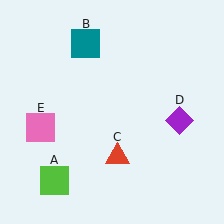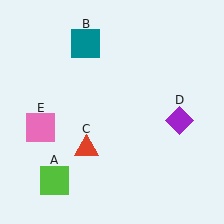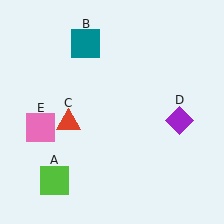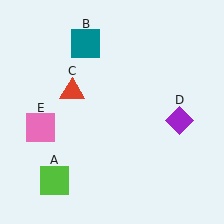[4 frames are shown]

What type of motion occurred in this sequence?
The red triangle (object C) rotated clockwise around the center of the scene.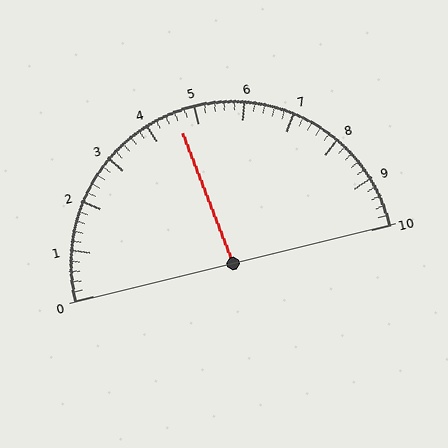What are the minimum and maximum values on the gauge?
The gauge ranges from 0 to 10.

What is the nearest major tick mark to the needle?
The nearest major tick mark is 5.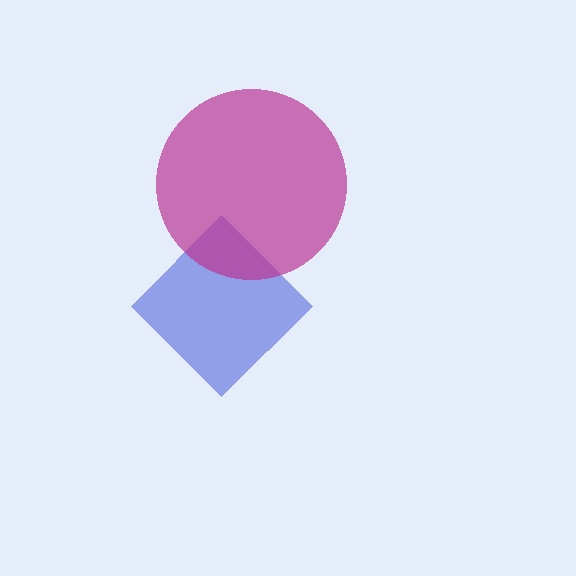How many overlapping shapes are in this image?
There are 2 overlapping shapes in the image.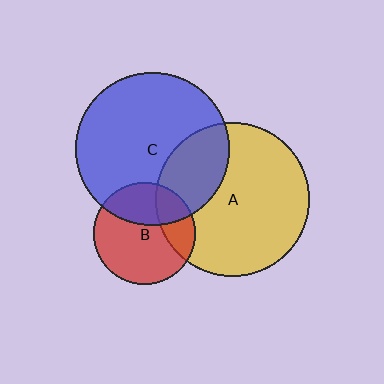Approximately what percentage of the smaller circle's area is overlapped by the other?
Approximately 25%.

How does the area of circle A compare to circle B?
Approximately 2.3 times.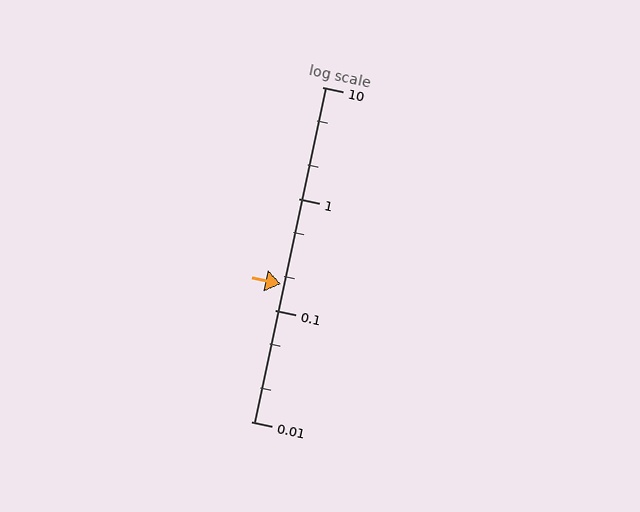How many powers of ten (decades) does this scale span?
The scale spans 3 decades, from 0.01 to 10.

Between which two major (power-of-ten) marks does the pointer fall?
The pointer is between 0.1 and 1.